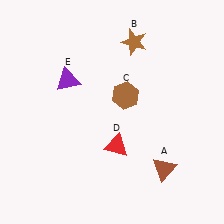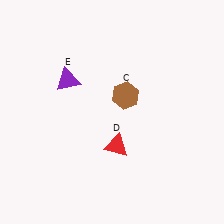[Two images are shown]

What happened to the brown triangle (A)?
The brown triangle (A) was removed in Image 2. It was in the bottom-right area of Image 1.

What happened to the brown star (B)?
The brown star (B) was removed in Image 2. It was in the top-right area of Image 1.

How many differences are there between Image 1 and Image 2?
There are 2 differences between the two images.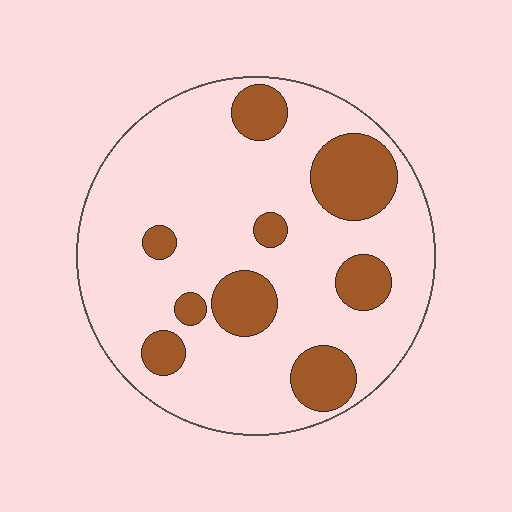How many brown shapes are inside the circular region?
9.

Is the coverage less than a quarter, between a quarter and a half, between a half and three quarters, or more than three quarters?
Less than a quarter.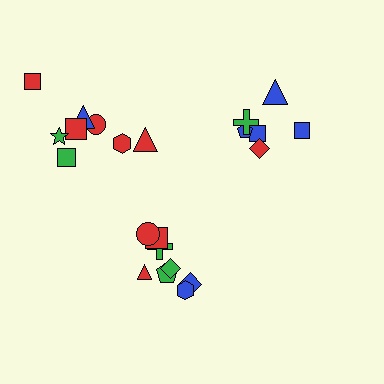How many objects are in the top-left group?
There are 8 objects.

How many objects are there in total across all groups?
There are 22 objects.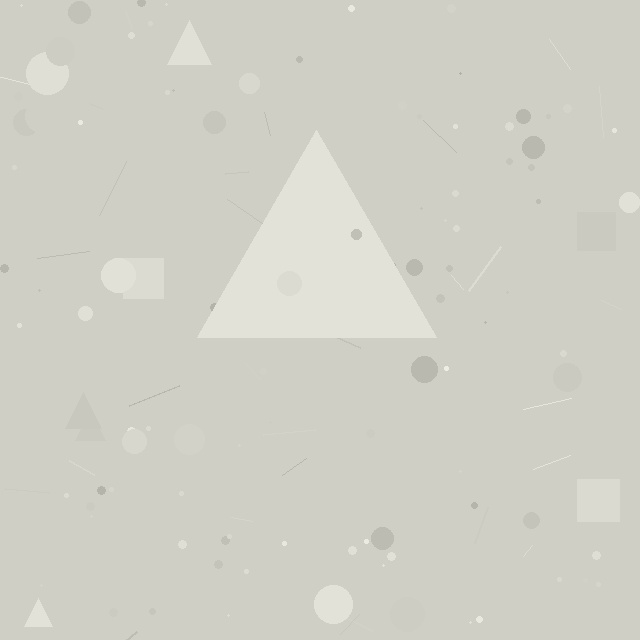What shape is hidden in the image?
A triangle is hidden in the image.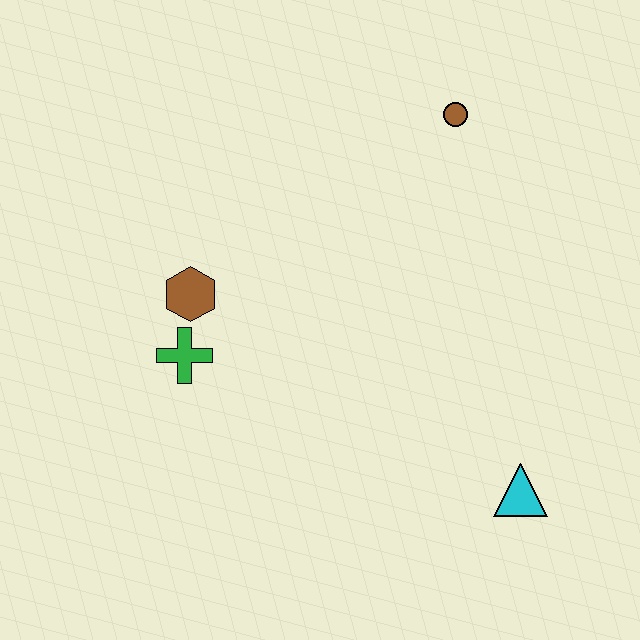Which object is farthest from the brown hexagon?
The cyan triangle is farthest from the brown hexagon.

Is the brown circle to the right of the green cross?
Yes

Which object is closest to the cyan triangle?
The green cross is closest to the cyan triangle.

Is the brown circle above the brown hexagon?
Yes